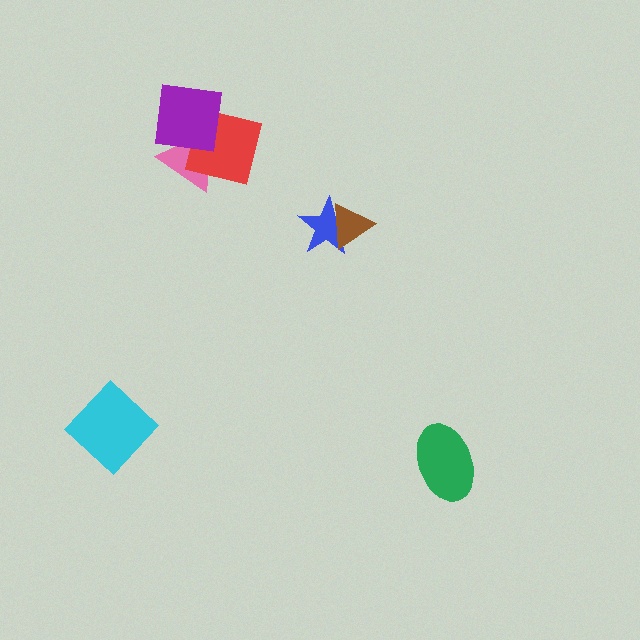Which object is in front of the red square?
The purple square is in front of the red square.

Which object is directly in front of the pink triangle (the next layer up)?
The red square is directly in front of the pink triangle.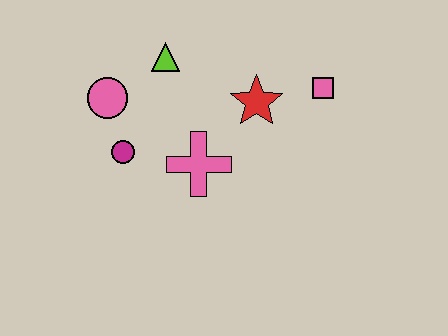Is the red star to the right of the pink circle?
Yes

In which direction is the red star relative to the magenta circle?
The red star is to the right of the magenta circle.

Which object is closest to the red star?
The pink square is closest to the red star.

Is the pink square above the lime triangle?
No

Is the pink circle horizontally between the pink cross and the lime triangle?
No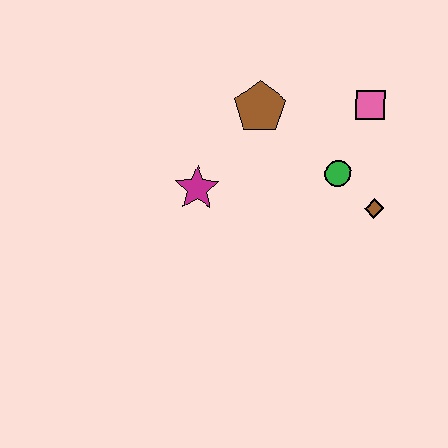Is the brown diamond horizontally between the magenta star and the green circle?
No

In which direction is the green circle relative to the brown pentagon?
The green circle is to the right of the brown pentagon.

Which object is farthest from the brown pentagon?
The brown diamond is farthest from the brown pentagon.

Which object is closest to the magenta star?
The brown pentagon is closest to the magenta star.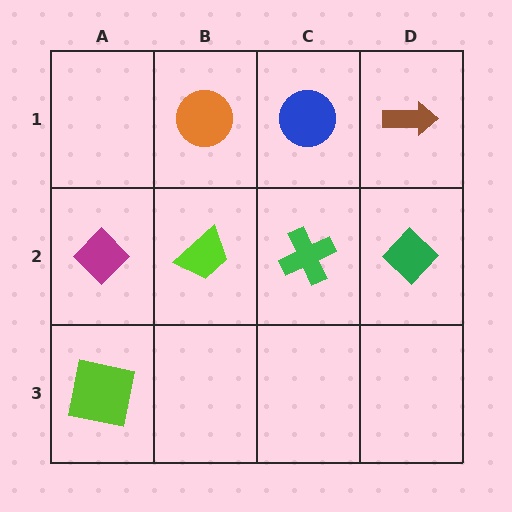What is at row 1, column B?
An orange circle.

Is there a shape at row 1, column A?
No, that cell is empty.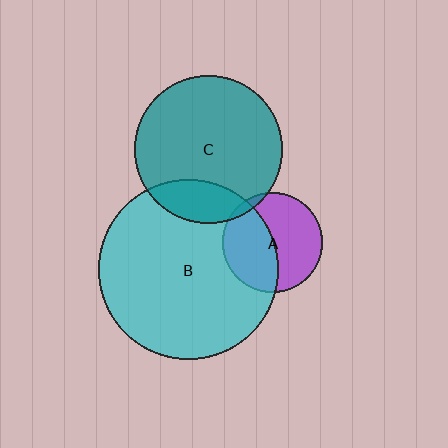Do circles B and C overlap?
Yes.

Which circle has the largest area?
Circle B (cyan).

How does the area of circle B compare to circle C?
Approximately 1.5 times.